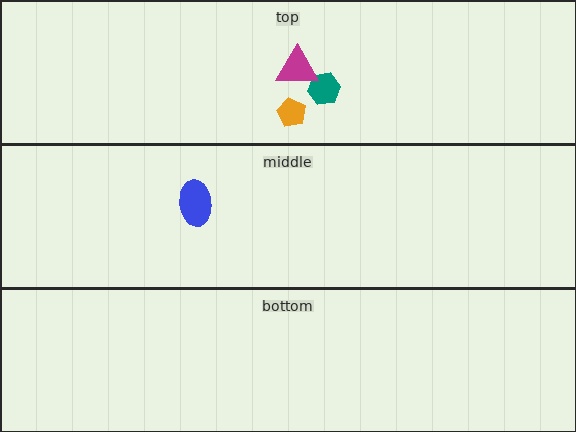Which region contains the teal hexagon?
The top region.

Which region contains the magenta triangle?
The top region.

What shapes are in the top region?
The teal hexagon, the orange pentagon, the magenta triangle.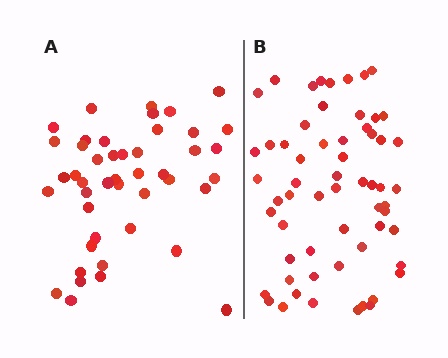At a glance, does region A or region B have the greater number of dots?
Region B (the right region) has more dots.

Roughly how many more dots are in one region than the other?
Region B has approximately 15 more dots than region A.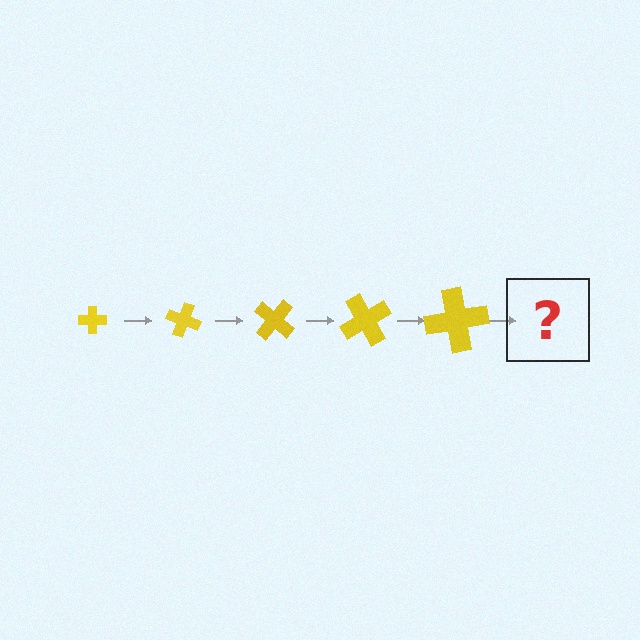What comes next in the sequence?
The next element should be a cross, larger than the previous one and rotated 100 degrees from the start.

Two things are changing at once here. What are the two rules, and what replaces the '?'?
The two rules are that the cross grows larger each step and it rotates 20 degrees each step. The '?' should be a cross, larger than the previous one and rotated 100 degrees from the start.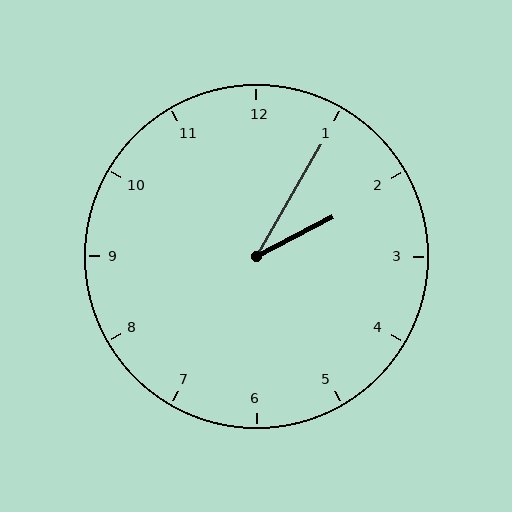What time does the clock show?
2:05.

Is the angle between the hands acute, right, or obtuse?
It is acute.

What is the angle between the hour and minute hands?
Approximately 32 degrees.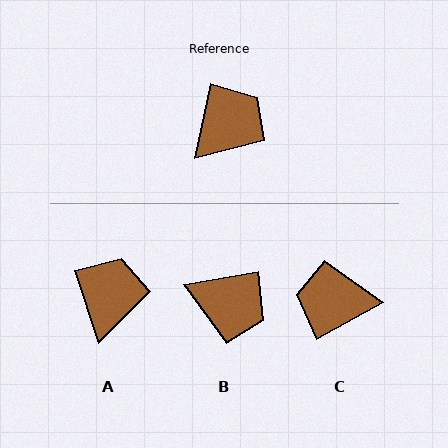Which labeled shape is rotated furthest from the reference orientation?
C, about 131 degrees away.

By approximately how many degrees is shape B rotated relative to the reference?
Approximately 68 degrees clockwise.